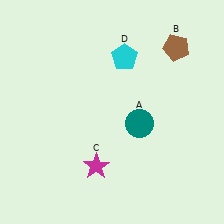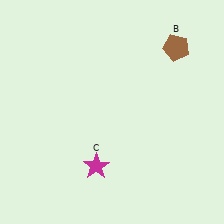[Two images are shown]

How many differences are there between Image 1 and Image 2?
There are 2 differences between the two images.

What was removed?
The cyan pentagon (D), the teal circle (A) were removed in Image 2.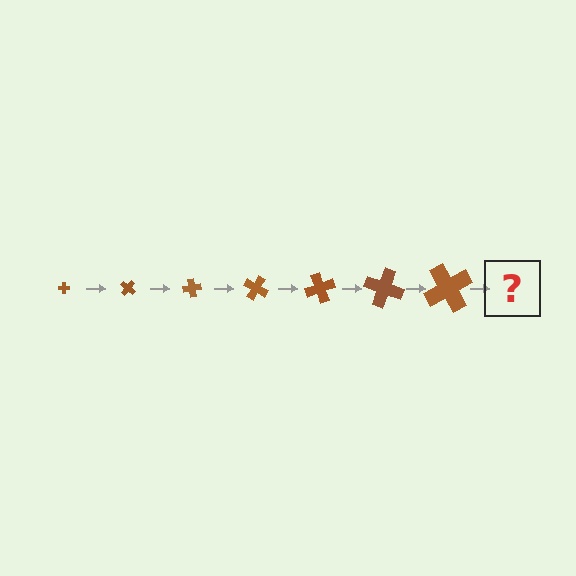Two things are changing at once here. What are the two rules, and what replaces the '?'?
The two rules are that the cross grows larger each step and it rotates 40 degrees each step. The '?' should be a cross, larger than the previous one and rotated 280 degrees from the start.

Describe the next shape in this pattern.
It should be a cross, larger than the previous one and rotated 280 degrees from the start.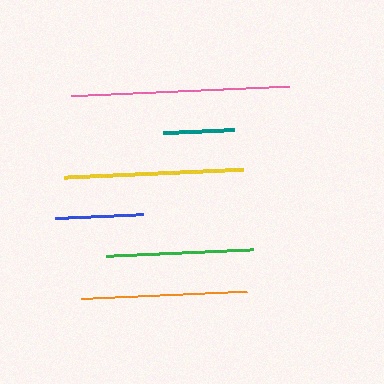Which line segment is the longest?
The pink line is the longest at approximately 219 pixels.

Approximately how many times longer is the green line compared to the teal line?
The green line is approximately 2.1 times the length of the teal line.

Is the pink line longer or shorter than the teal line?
The pink line is longer than the teal line.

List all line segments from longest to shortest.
From longest to shortest: pink, yellow, orange, green, blue, teal.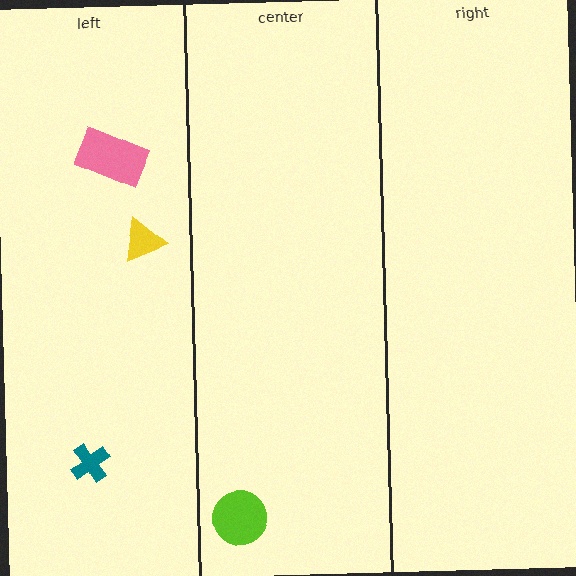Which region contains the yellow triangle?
The left region.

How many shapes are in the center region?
1.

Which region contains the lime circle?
The center region.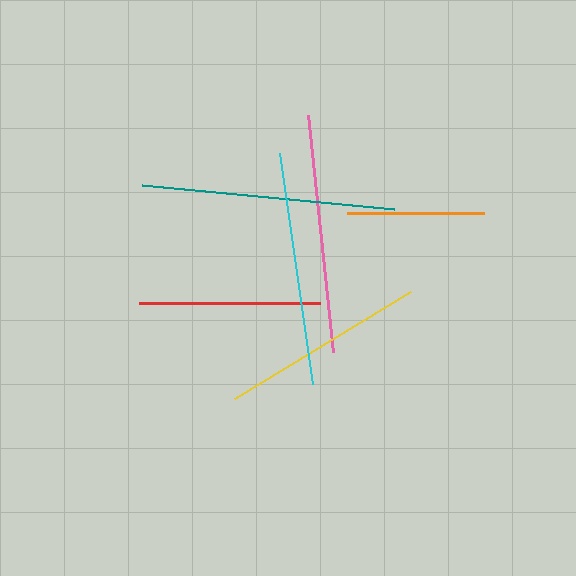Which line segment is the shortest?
The orange line is the shortest at approximately 138 pixels.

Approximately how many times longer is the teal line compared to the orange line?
The teal line is approximately 1.8 times the length of the orange line.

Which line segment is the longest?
The teal line is the longest at approximately 253 pixels.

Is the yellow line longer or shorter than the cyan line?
The cyan line is longer than the yellow line.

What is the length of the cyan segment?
The cyan segment is approximately 233 pixels long.